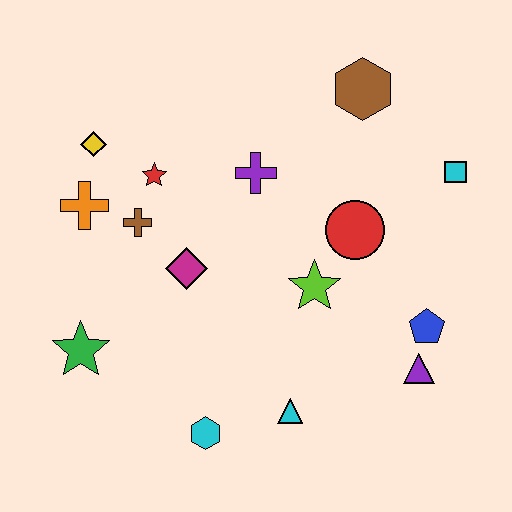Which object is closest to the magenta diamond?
The brown cross is closest to the magenta diamond.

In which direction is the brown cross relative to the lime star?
The brown cross is to the left of the lime star.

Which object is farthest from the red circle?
The green star is farthest from the red circle.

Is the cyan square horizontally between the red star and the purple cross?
No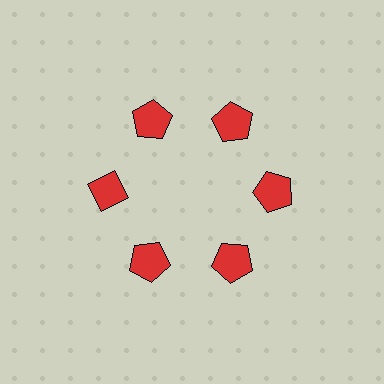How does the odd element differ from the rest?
It has a different shape: diamond instead of pentagon.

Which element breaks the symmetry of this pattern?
The red diamond at roughly the 9 o'clock position breaks the symmetry. All other shapes are red pentagons.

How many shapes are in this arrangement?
There are 6 shapes arranged in a ring pattern.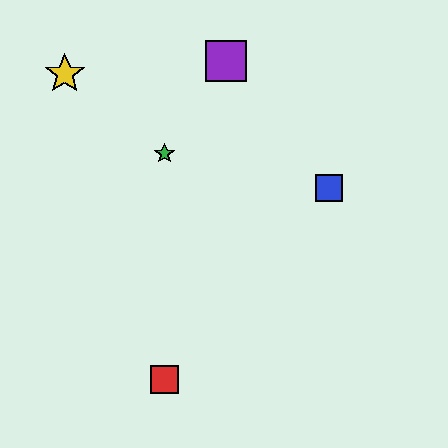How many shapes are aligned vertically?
2 shapes (the red square, the green star) are aligned vertically.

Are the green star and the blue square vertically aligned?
No, the green star is at x≈165 and the blue square is at x≈329.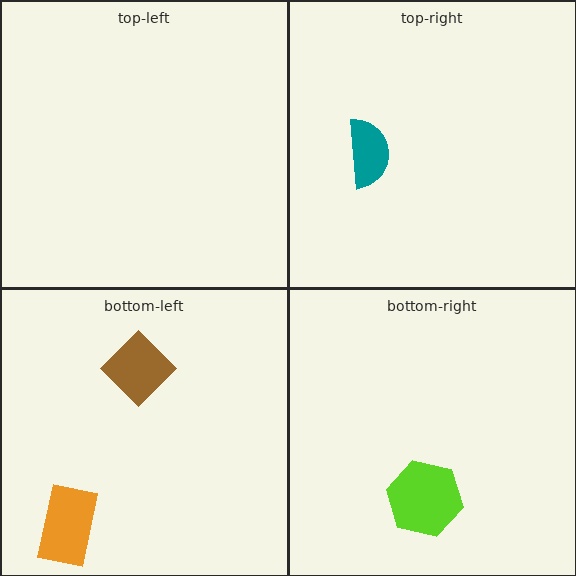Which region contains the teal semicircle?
The top-right region.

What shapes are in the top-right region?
The teal semicircle.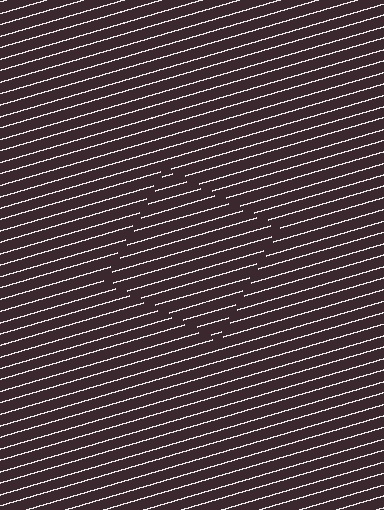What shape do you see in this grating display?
An illusory square. The interior of the shape contains the same grating, shifted by half a period — the contour is defined by the phase discontinuity where line-ends from the inner and outer gratings abut.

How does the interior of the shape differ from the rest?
The interior of the shape contains the same grating, shifted by half a period — the contour is defined by the phase discontinuity where line-ends from the inner and outer gratings abut.